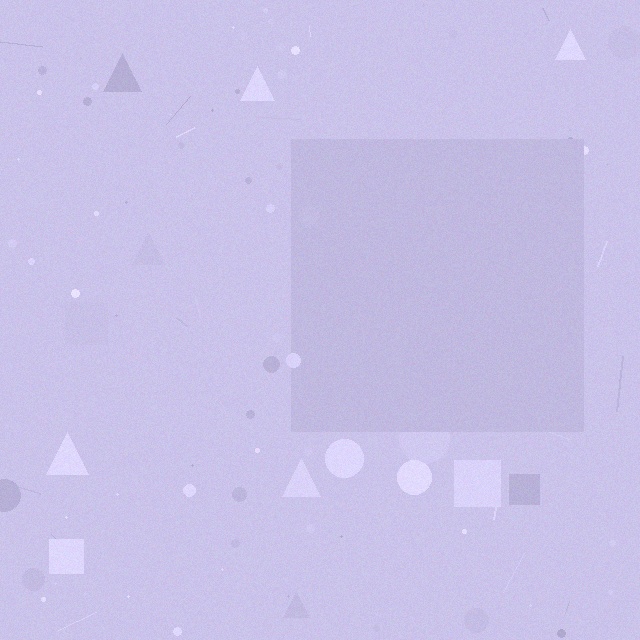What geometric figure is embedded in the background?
A square is embedded in the background.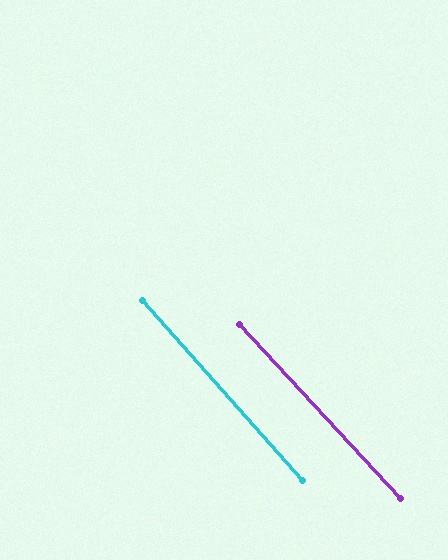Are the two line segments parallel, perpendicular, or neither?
Parallel — their directions differ by only 1.1°.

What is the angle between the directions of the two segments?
Approximately 1 degree.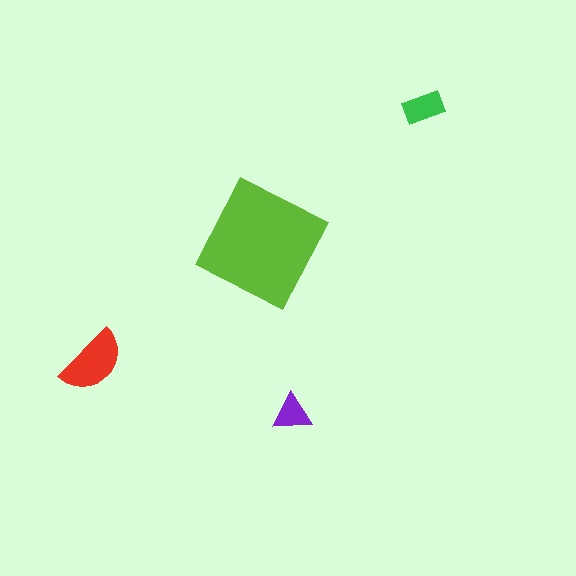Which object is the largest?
The lime square.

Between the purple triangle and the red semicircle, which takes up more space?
The red semicircle.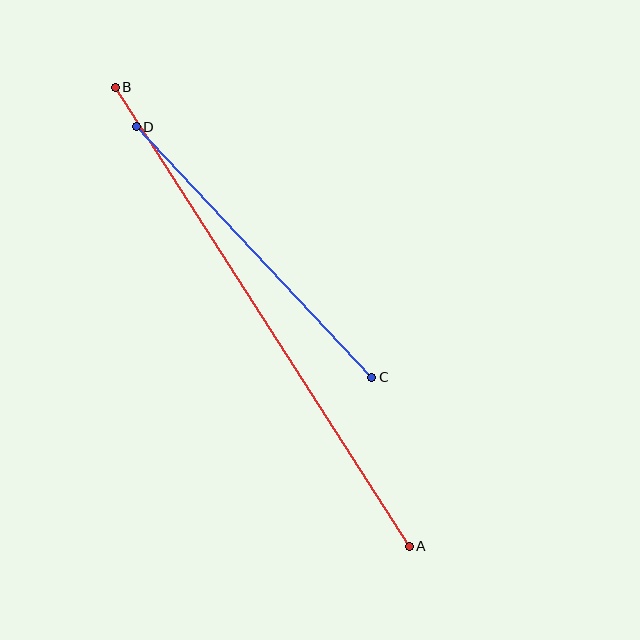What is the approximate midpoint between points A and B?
The midpoint is at approximately (262, 317) pixels.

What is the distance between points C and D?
The distance is approximately 343 pixels.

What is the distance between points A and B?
The distance is approximately 545 pixels.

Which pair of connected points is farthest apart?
Points A and B are farthest apart.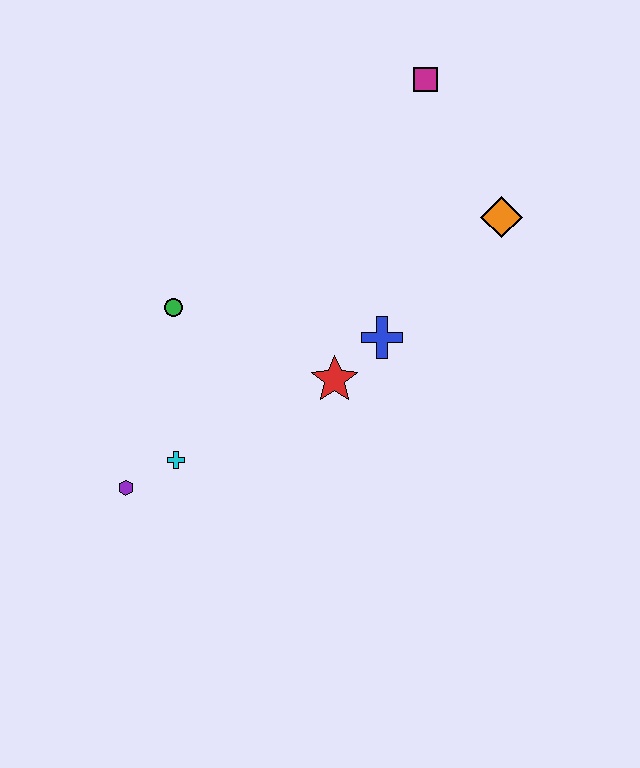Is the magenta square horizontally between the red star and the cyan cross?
No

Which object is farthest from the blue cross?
The purple hexagon is farthest from the blue cross.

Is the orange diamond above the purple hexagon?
Yes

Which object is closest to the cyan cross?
The purple hexagon is closest to the cyan cross.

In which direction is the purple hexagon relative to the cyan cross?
The purple hexagon is to the left of the cyan cross.